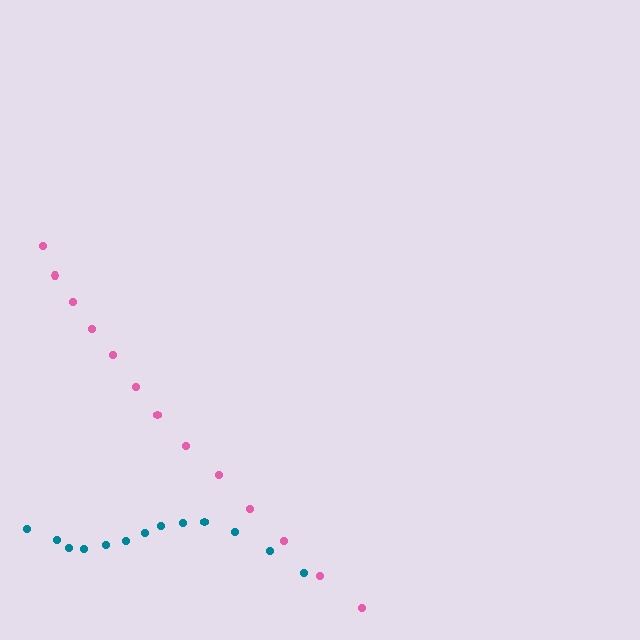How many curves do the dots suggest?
There are 2 distinct paths.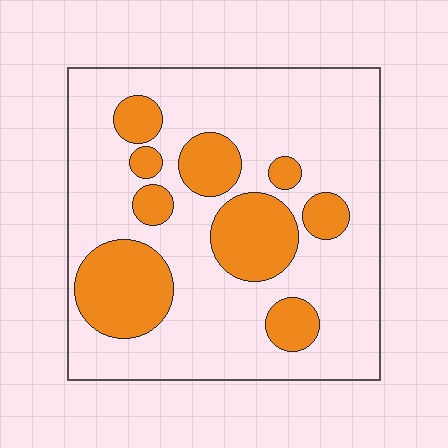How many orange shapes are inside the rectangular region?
9.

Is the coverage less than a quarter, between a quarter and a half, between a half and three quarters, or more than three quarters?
Between a quarter and a half.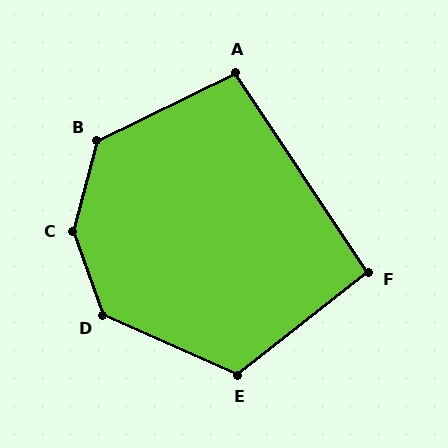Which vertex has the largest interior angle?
C, at approximately 145 degrees.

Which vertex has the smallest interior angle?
F, at approximately 95 degrees.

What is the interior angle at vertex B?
Approximately 132 degrees (obtuse).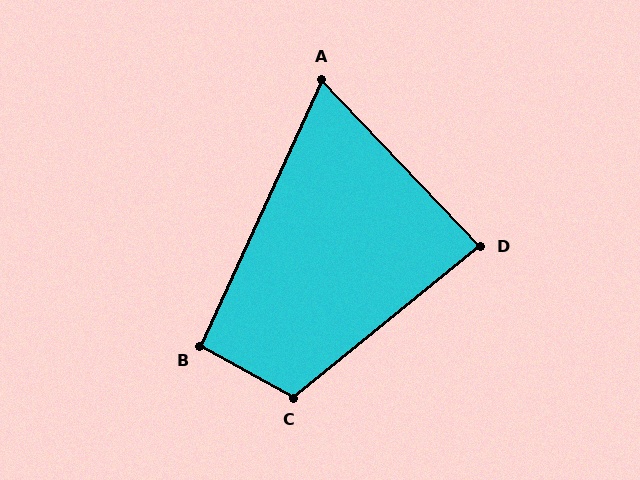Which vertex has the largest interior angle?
C, at approximately 112 degrees.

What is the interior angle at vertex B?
Approximately 95 degrees (approximately right).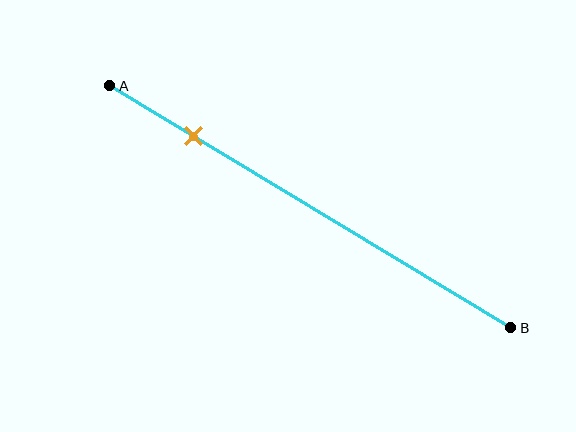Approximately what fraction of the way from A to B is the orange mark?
The orange mark is approximately 20% of the way from A to B.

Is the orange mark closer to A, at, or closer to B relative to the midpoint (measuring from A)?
The orange mark is closer to point A than the midpoint of segment AB.